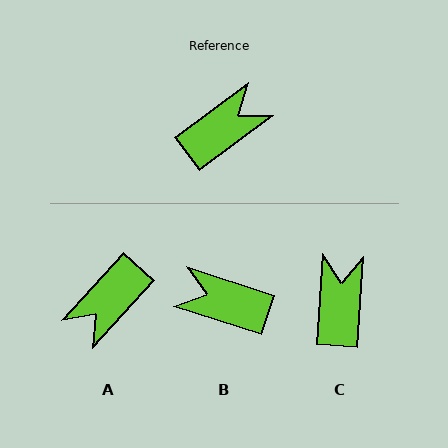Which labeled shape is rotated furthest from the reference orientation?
A, about 169 degrees away.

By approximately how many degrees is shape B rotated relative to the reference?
Approximately 125 degrees counter-clockwise.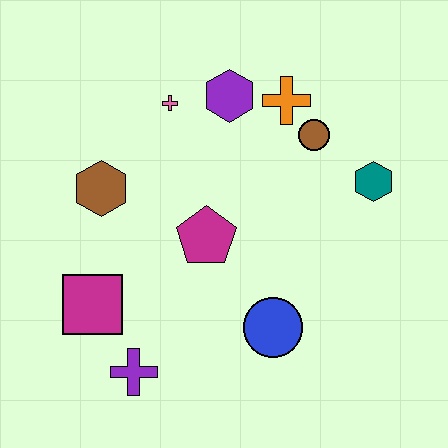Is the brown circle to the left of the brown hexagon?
No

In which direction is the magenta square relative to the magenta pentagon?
The magenta square is to the left of the magenta pentagon.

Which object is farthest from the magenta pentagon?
The teal hexagon is farthest from the magenta pentagon.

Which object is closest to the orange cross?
The brown circle is closest to the orange cross.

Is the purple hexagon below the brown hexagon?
No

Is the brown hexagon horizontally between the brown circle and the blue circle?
No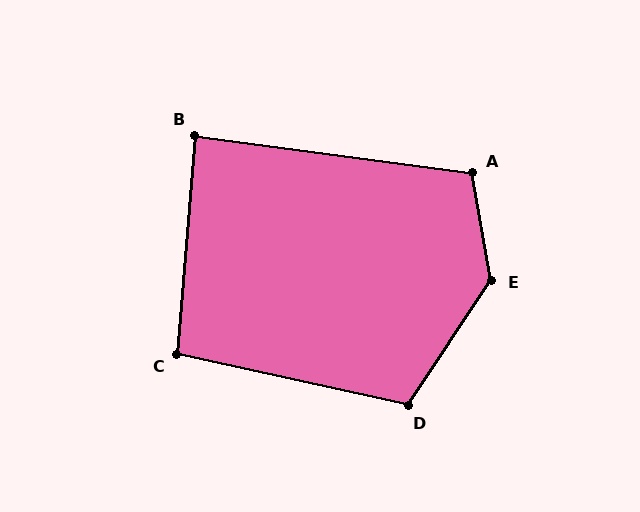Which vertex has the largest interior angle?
E, at approximately 136 degrees.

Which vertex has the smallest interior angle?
B, at approximately 87 degrees.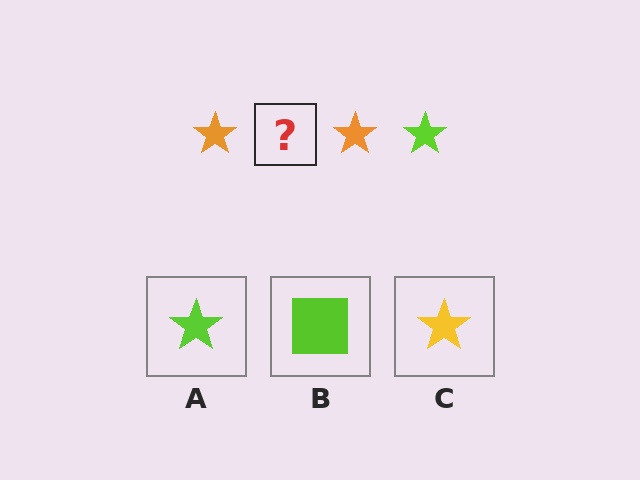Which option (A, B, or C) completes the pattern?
A.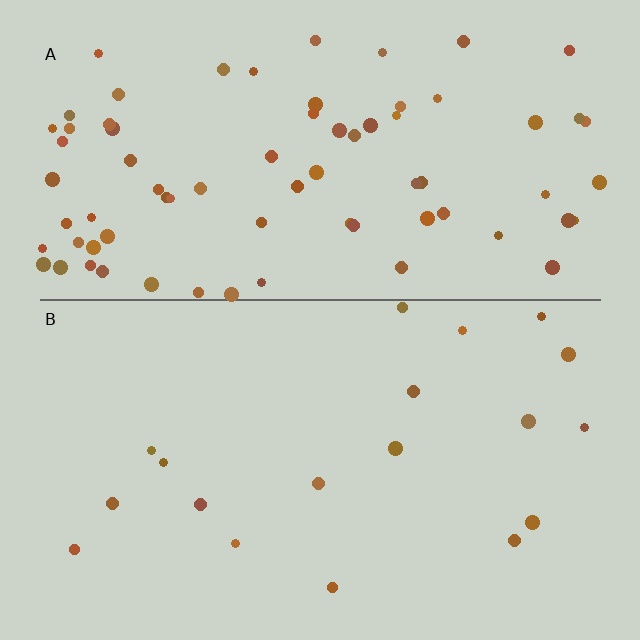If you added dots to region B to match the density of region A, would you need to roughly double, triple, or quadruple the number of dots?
Approximately quadruple.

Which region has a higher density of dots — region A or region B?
A (the top).